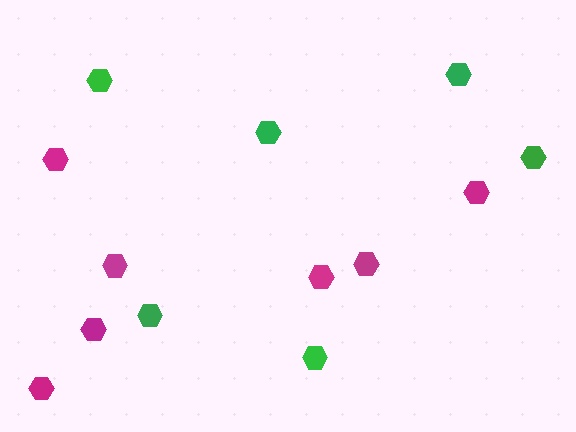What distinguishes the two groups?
There are 2 groups: one group of green hexagons (6) and one group of magenta hexagons (7).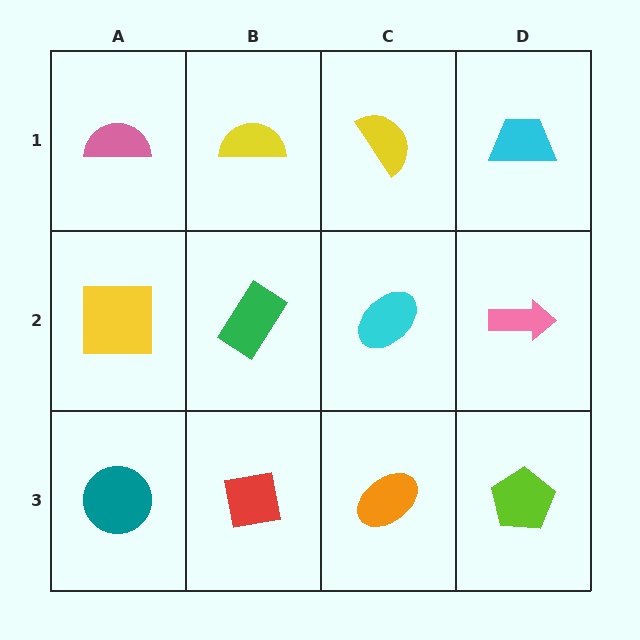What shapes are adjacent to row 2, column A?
A pink semicircle (row 1, column A), a teal circle (row 3, column A), a green rectangle (row 2, column B).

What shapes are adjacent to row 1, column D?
A pink arrow (row 2, column D), a yellow semicircle (row 1, column C).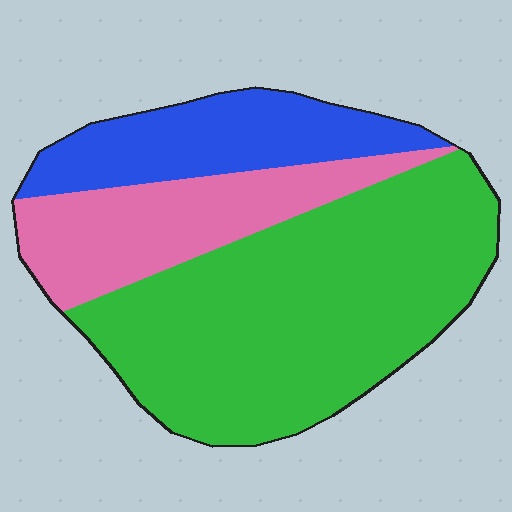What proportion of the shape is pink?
Pink covers about 25% of the shape.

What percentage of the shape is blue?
Blue covers 20% of the shape.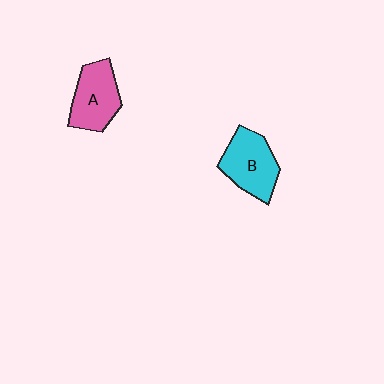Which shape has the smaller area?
Shape A (pink).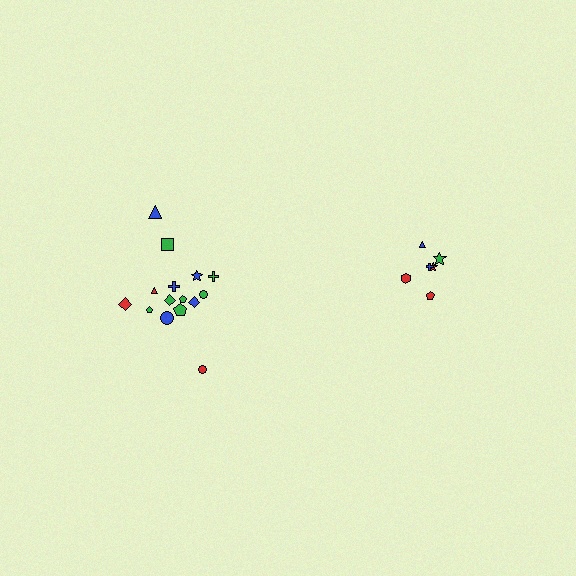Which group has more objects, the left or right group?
The left group.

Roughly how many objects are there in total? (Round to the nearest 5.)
Roughly 20 objects in total.